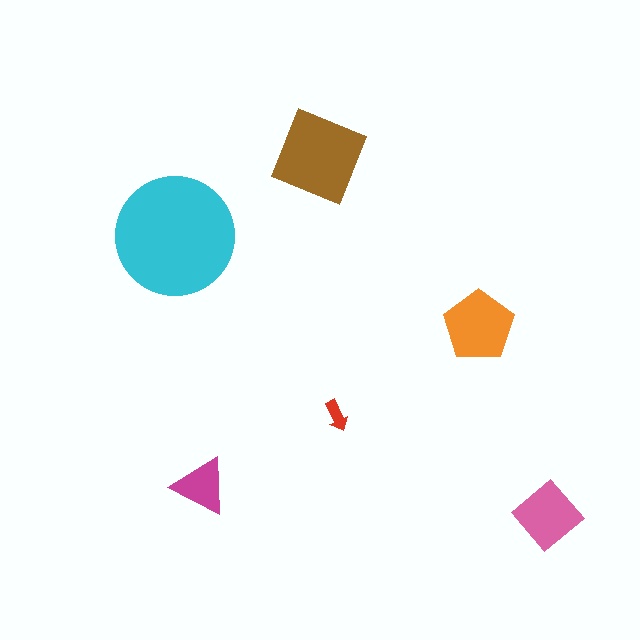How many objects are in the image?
There are 6 objects in the image.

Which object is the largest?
The cyan circle.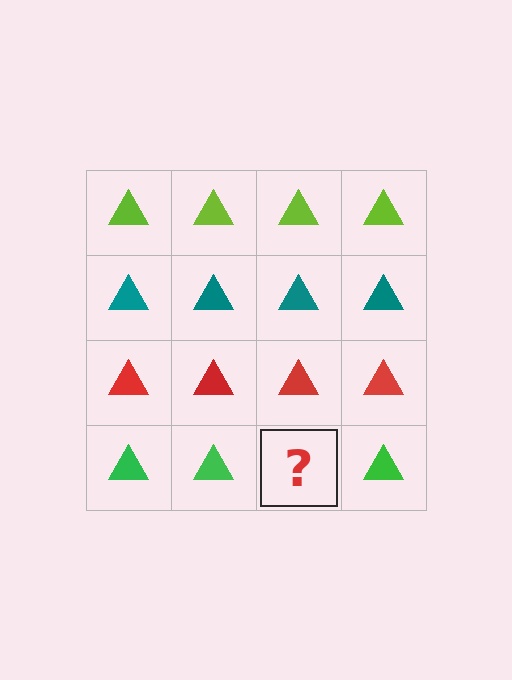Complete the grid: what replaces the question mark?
The question mark should be replaced with a green triangle.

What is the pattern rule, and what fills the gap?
The rule is that each row has a consistent color. The gap should be filled with a green triangle.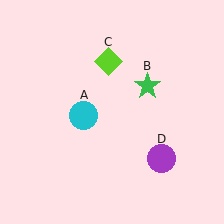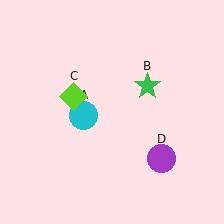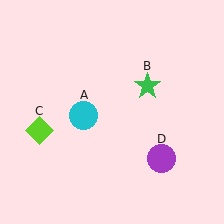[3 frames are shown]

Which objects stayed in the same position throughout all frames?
Cyan circle (object A) and green star (object B) and purple circle (object D) remained stationary.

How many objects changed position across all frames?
1 object changed position: lime diamond (object C).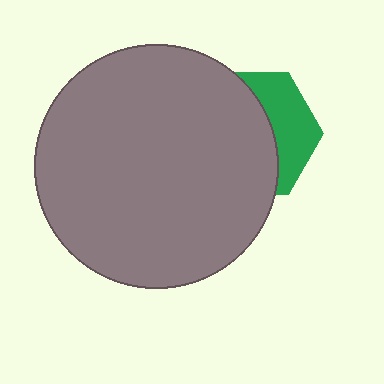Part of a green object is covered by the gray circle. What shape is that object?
It is a hexagon.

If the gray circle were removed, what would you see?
You would see the complete green hexagon.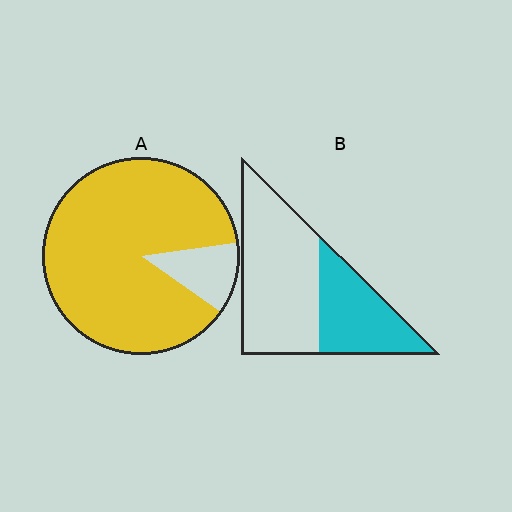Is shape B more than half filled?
No.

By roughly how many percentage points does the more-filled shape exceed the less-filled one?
By roughly 50 percentage points (A over B).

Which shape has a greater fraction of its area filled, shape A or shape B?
Shape A.